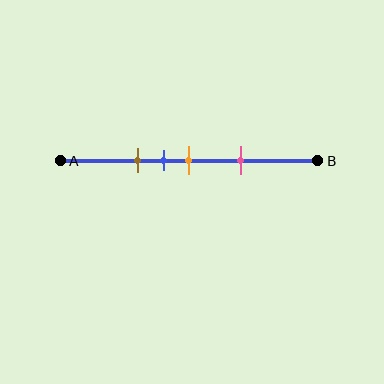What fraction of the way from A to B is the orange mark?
The orange mark is approximately 50% (0.5) of the way from A to B.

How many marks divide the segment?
There are 4 marks dividing the segment.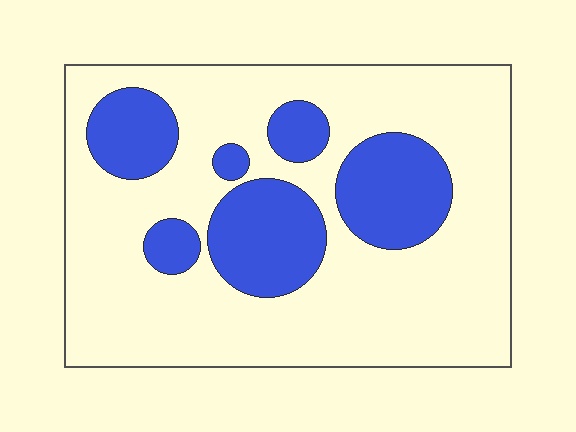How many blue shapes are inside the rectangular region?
6.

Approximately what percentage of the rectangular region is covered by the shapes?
Approximately 25%.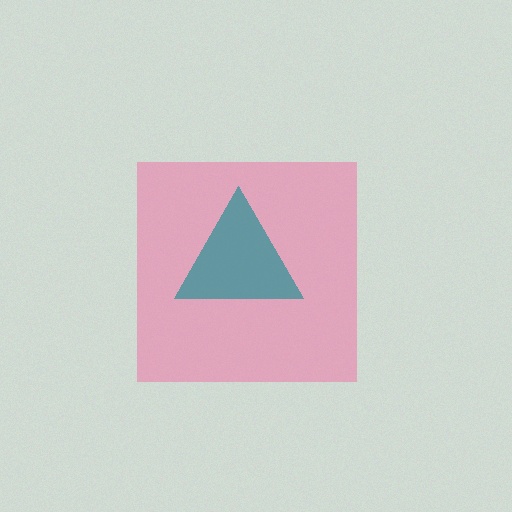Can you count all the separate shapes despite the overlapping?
Yes, there are 2 separate shapes.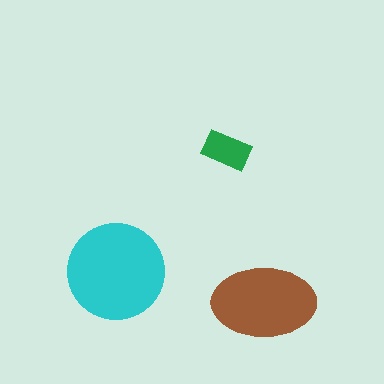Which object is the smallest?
The green rectangle.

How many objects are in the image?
There are 3 objects in the image.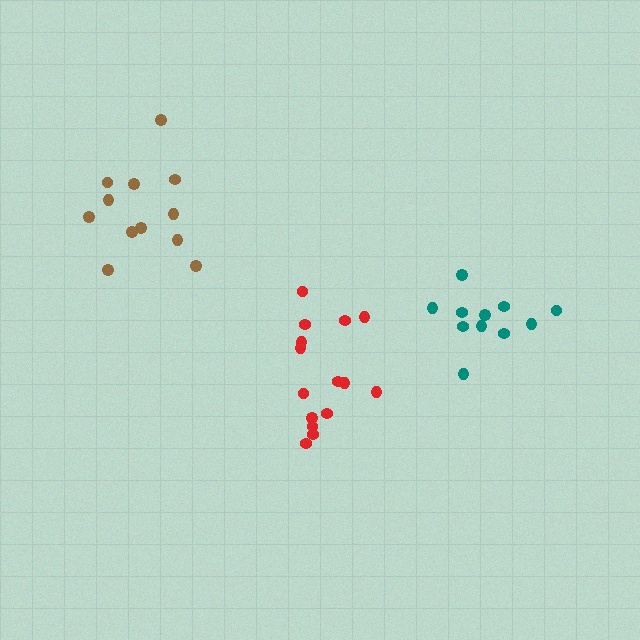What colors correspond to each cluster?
The clusters are colored: brown, red, teal.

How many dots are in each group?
Group 1: 12 dots, Group 2: 15 dots, Group 3: 11 dots (38 total).